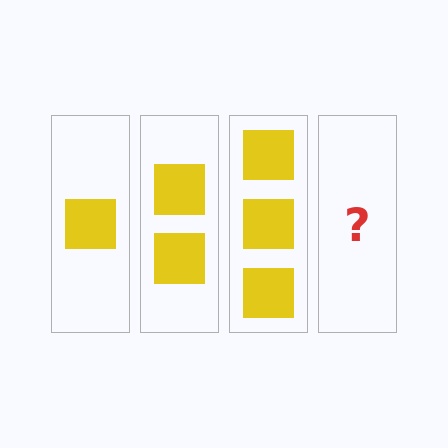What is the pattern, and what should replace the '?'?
The pattern is that each step adds one more square. The '?' should be 4 squares.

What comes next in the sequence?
The next element should be 4 squares.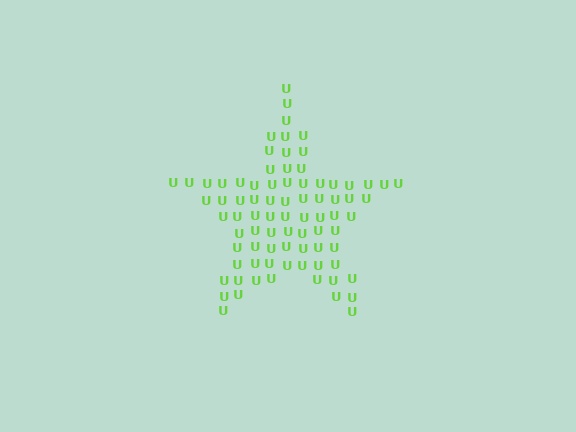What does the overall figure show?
The overall figure shows a star.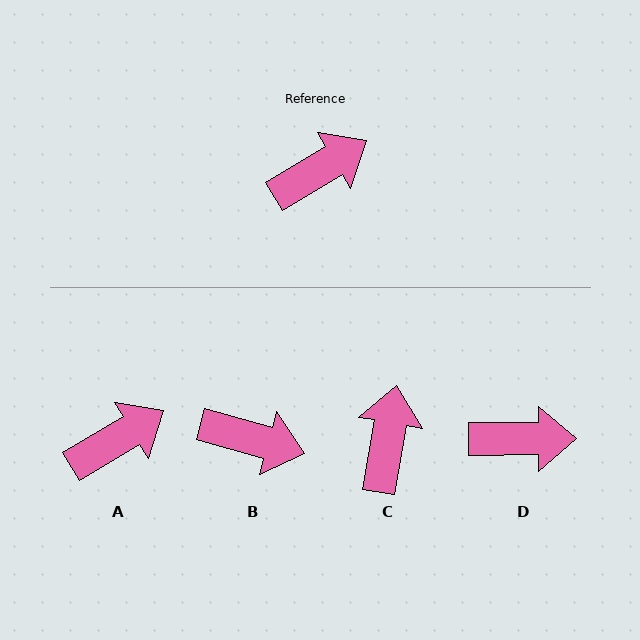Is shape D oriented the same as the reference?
No, it is off by about 31 degrees.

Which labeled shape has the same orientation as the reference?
A.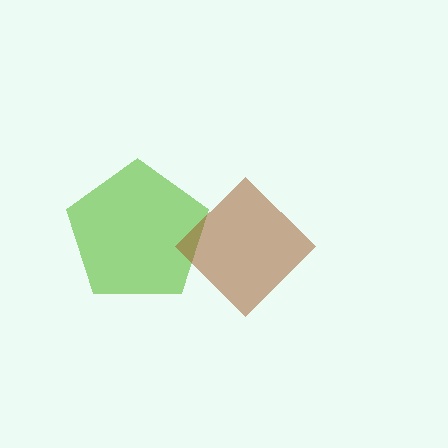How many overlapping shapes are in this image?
There are 2 overlapping shapes in the image.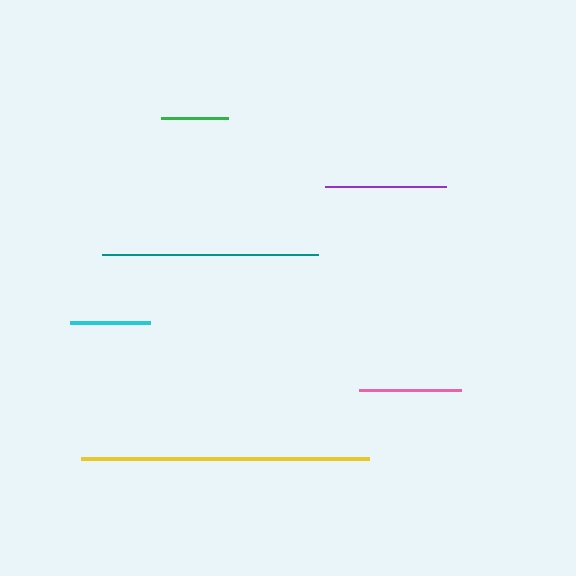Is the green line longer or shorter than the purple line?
The purple line is longer than the green line.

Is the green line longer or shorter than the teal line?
The teal line is longer than the green line.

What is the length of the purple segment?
The purple segment is approximately 121 pixels long.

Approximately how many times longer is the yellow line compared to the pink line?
The yellow line is approximately 2.8 times the length of the pink line.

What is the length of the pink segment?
The pink segment is approximately 102 pixels long.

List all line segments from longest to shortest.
From longest to shortest: yellow, teal, purple, pink, cyan, green.